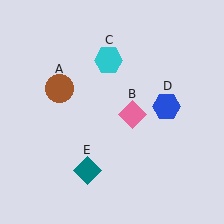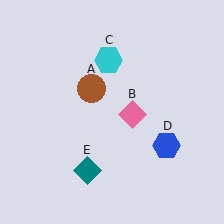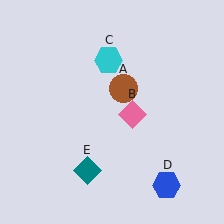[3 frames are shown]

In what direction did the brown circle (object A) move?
The brown circle (object A) moved right.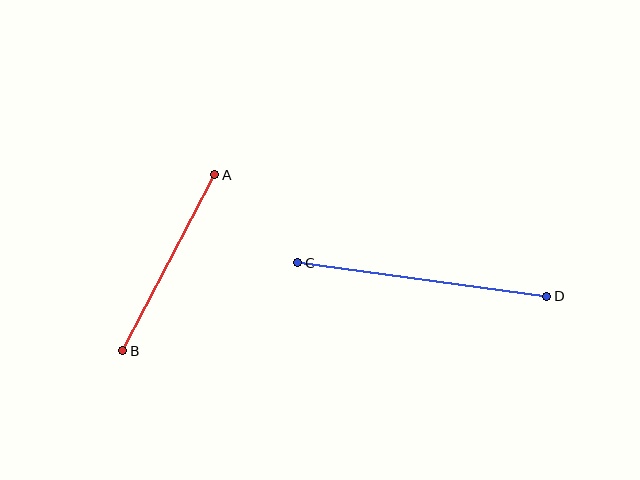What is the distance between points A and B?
The distance is approximately 199 pixels.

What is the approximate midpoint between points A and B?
The midpoint is at approximately (169, 263) pixels.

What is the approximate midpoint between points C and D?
The midpoint is at approximately (422, 279) pixels.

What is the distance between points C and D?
The distance is approximately 251 pixels.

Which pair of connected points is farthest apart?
Points C and D are farthest apart.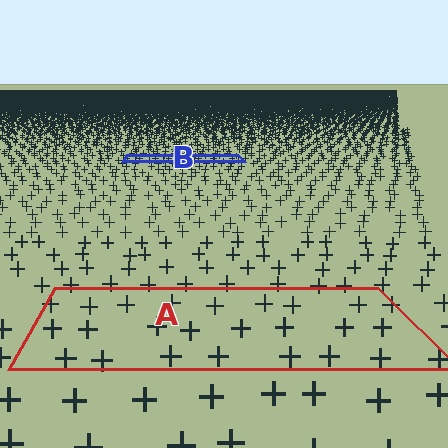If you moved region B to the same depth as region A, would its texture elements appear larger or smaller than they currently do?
They would appear larger. At a closer depth, the same texture elements are projected at a bigger on-screen size.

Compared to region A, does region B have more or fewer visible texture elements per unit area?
Region B has more texture elements per unit area — they are packed more densely because it is farther away.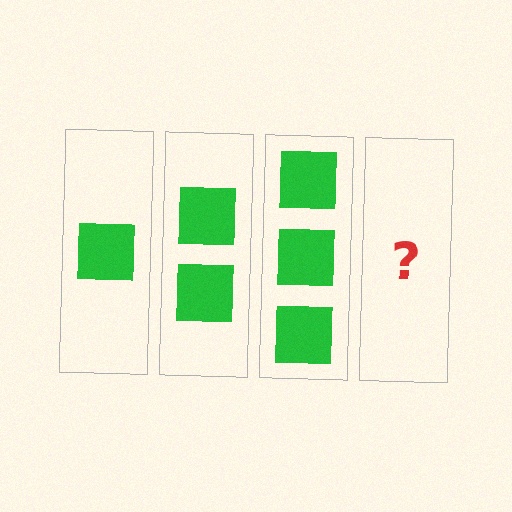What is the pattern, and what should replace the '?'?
The pattern is that each step adds one more square. The '?' should be 4 squares.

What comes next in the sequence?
The next element should be 4 squares.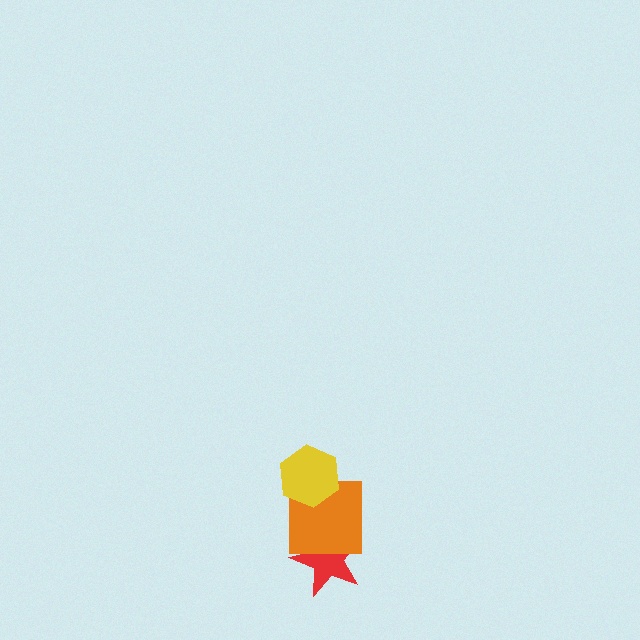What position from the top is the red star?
The red star is 3rd from the top.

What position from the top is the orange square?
The orange square is 2nd from the top.